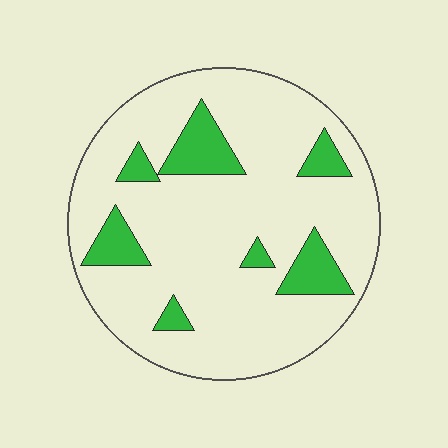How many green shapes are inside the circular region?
7.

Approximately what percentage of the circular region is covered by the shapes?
Approximately 15%.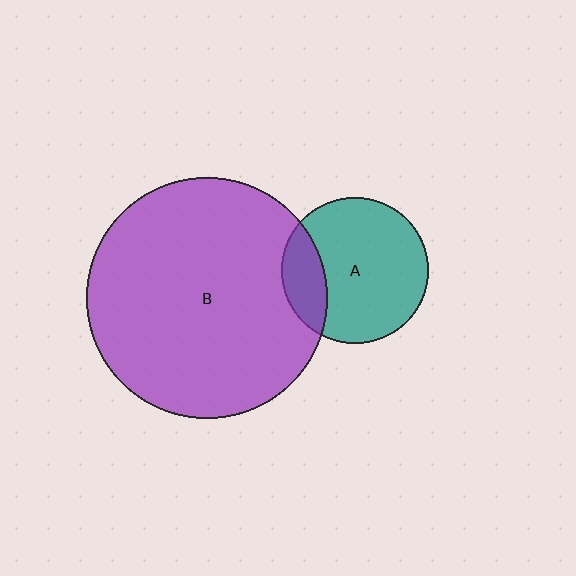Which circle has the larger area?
Circle B (purple).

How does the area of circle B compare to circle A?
Approximately 2.7 times.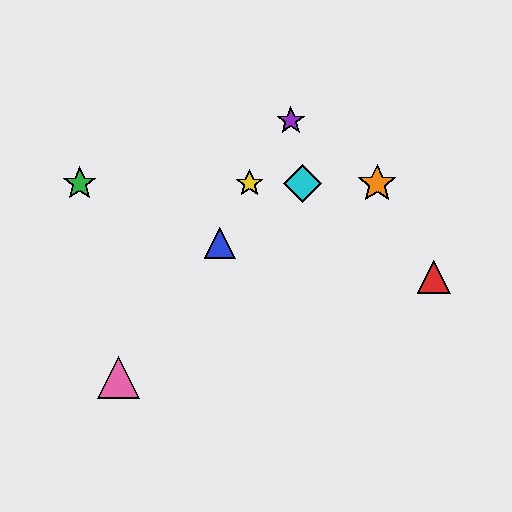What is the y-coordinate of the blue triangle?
The blue triangle is at y≈243.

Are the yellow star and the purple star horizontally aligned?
No, the yellow star is at y≈184 and the purple star is at y≈121.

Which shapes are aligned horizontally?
The green star, the yellow star, the orange star, the cyan diamond are aligned horizontally.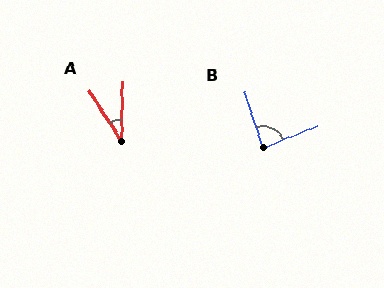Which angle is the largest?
B, at approximately 86 degrees.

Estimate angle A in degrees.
Approximately 34 degrees.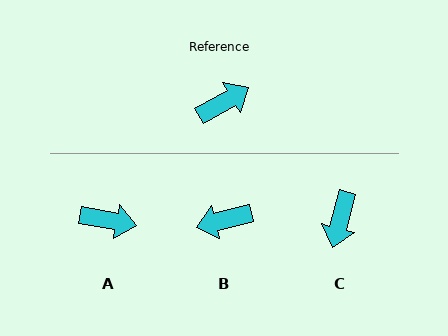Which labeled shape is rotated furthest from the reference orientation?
B, about 164 degrees away.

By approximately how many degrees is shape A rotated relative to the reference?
Approximately 41 degrees clockwise.